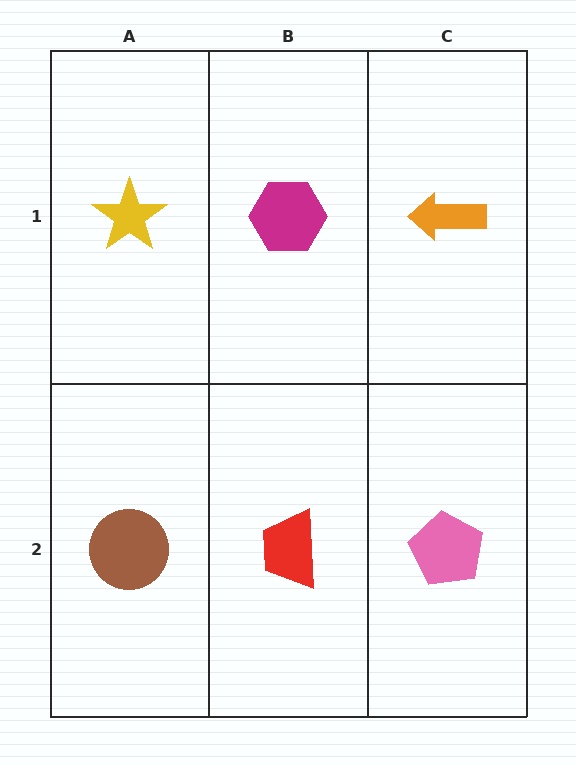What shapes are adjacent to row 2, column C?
An orange arrow (row 1, column C), a red trapezoid (row 2, column B).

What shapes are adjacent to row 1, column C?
A pink pentagon (row 2, column C), a magenta hexagon (row 1, column B).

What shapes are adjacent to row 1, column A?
A brown circle (row 2, column A), a magenta hexagon (row 1, column B).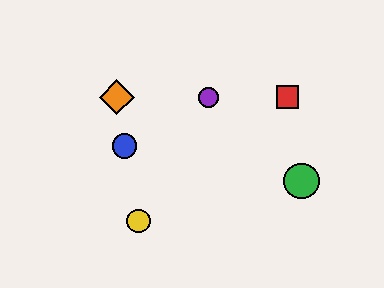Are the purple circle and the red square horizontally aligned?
Yes, both are at y≈97.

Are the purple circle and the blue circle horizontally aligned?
No, the purple circle is at y≈97 and the blue circle is at y≈146.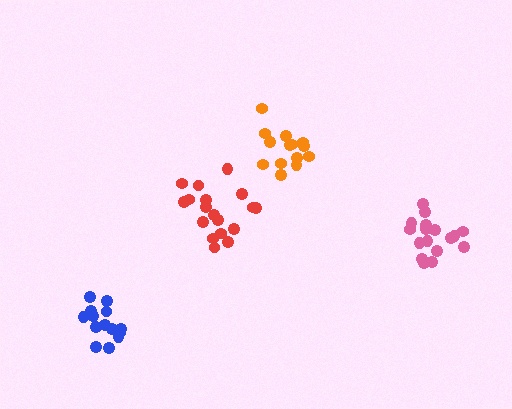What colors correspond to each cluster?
The clusters are colored: blue, red, pink, orange.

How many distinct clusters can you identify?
There are 4 distinct clusters.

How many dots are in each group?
Group 1: 14 dots, Group 2: 18 dots, Group 3: 17 dots, Group 4: 15 dots (64 total).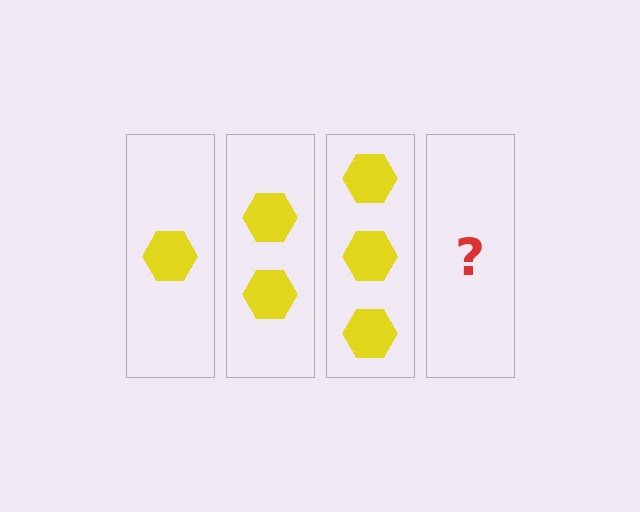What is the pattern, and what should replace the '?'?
The pattern is that each step adds one more hexagon. The '?' should be 4 hexagons.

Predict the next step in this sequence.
The next step is 4 hexagons.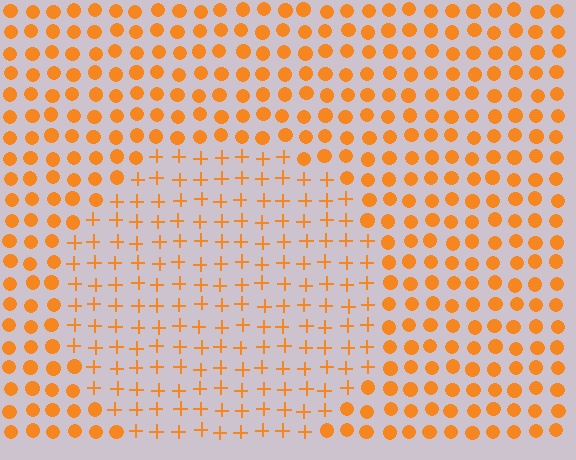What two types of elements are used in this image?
The image uses plus signs inside the circle region and circles outside it.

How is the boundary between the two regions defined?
The boundary is defined by a change in element shape: plus signs inside vs. circles outside. All elements share the same color and spacing.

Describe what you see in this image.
The image is filled with small orange elements arranged in a uniform grid. A circle-shaped region contains plus signs, while the surrounding area contains circles. The boundary is defined purely by the change in element shape.